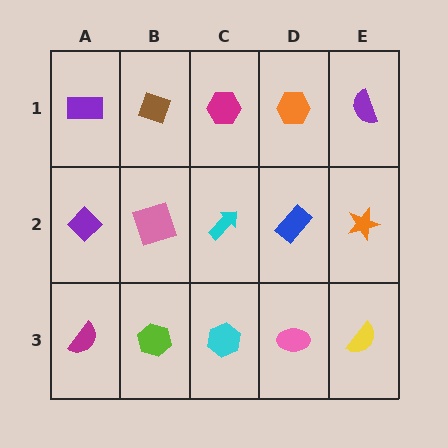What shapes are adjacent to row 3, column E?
An orange star (row 2, column E), a pink ellipse (row 3, column D).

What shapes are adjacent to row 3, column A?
A purple diamond (row 2, column A), a lime hexagon (row 3, column B).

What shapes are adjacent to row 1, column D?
A blue rectangle (row 2, column D), a magenta hexagon (row 1, column C), a purple semicircle (row 1, column E).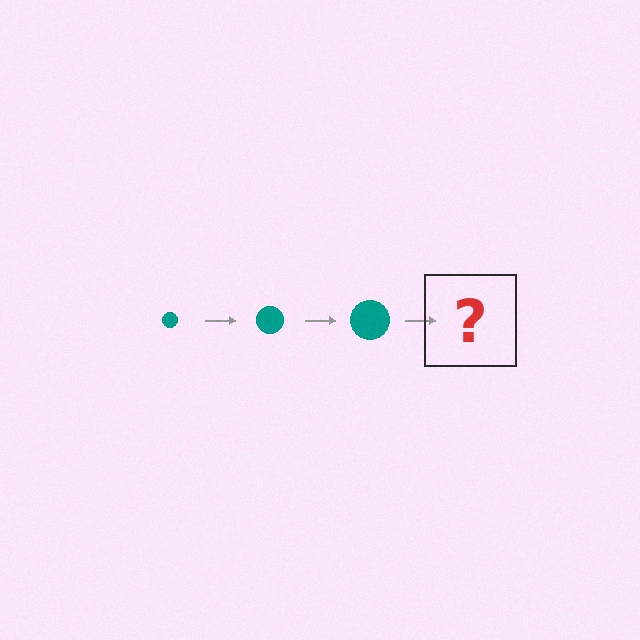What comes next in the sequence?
The next element should be a teal circle, larger than the previous one.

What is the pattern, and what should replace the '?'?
The pattern is that the circle gets progressively larger each step. The '?' should be a teal circle, larger than the previous one.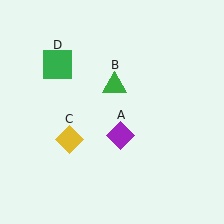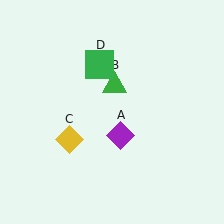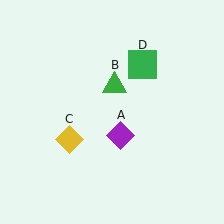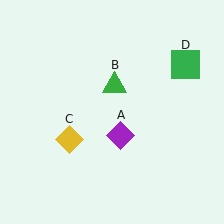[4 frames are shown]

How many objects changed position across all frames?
1 object changed position: green square (object D).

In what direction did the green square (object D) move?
The green square (object D) moved right.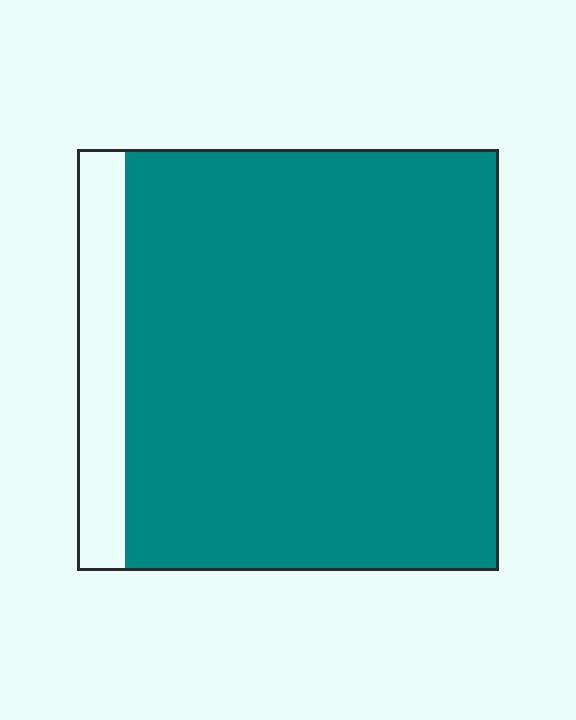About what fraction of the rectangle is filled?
About seven eighths (7/8).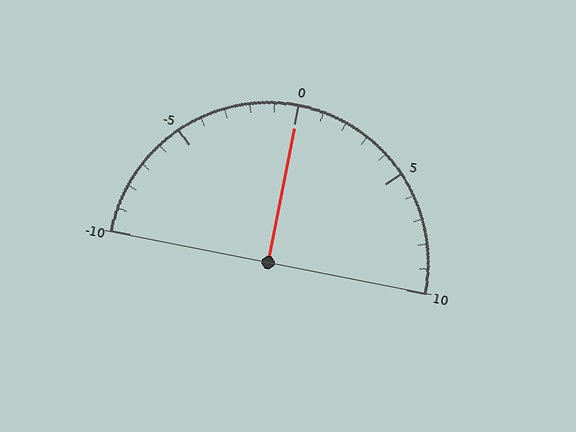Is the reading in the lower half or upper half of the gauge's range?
The reading is in the upper half of the range (-10 to 10).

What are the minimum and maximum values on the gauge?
The gauge ranges from -10 to 10.